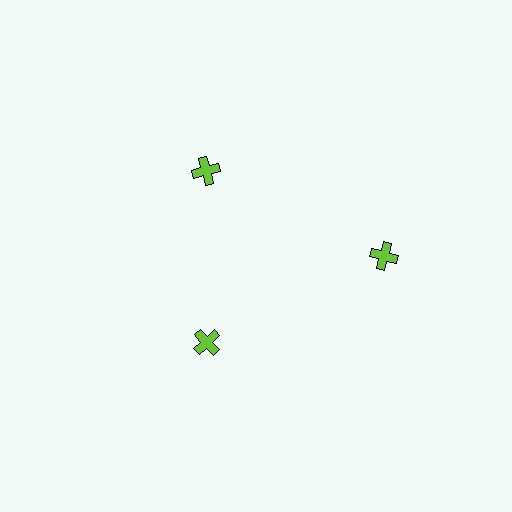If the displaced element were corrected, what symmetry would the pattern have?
It would have 3-fold rotational symmetry — the pattern would map onto itself every 120 degrees.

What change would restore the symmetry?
The symmetry would be restored by moving it inward, back onto the ring so that all 3 crosses sit at equal angles and equal distance from the center.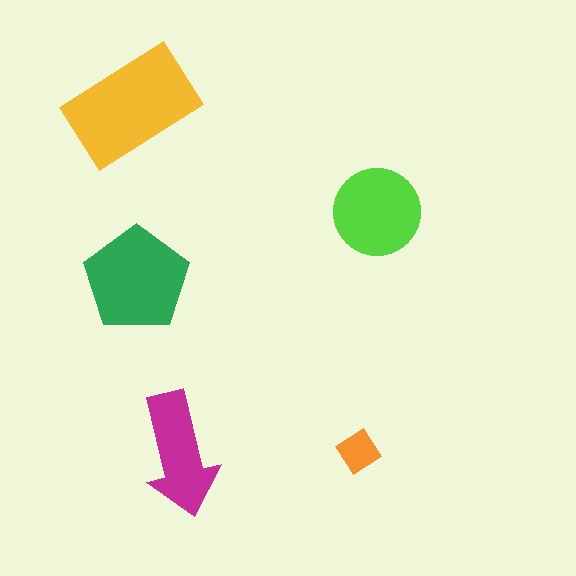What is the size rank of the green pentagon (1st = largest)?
2nd.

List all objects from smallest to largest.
The orange diamond, the magenta arrow, the lime circle, the green pentagon, the yellow rectangle.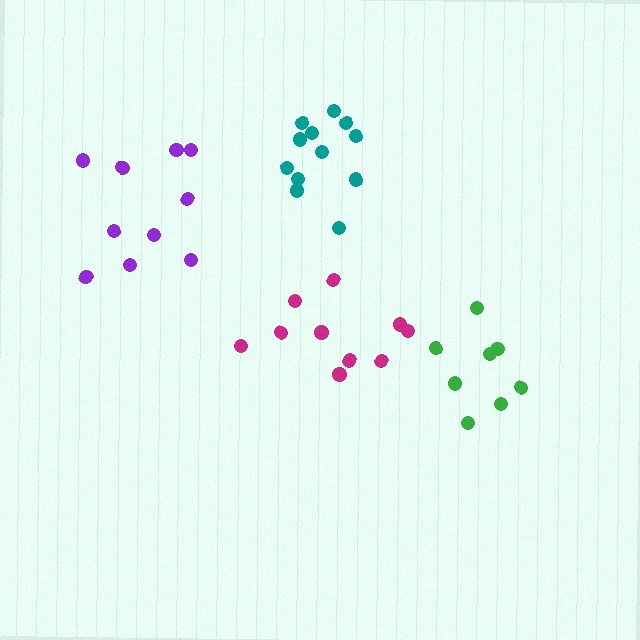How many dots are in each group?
Group 1: 8 dots, Group 2: 10 dots, Group 3: 10 dots, Group 4: 12 dots (40 total).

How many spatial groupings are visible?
There are 4 spatial groupings.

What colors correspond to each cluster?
The clusters are colored: green, magenta, purple, teal.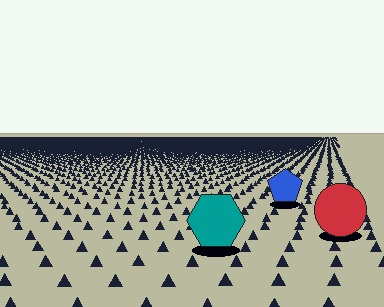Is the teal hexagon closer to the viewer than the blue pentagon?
Yes. The teal hexagon is closer — you can tell from the texture gradient: the ground texture is coarser near it.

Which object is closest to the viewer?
The teal hexagon is closest. The texture marks near it are larger and more spread out.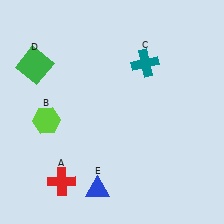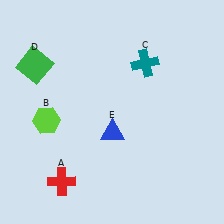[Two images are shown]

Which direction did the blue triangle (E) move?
The blue triangle (E) moved up.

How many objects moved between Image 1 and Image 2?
1 object moved between the two images.